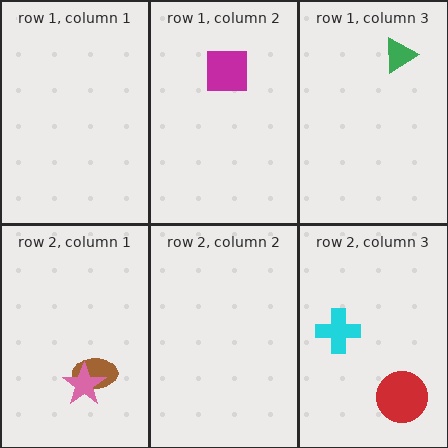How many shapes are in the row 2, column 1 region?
2.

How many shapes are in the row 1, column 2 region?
1.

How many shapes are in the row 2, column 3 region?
2.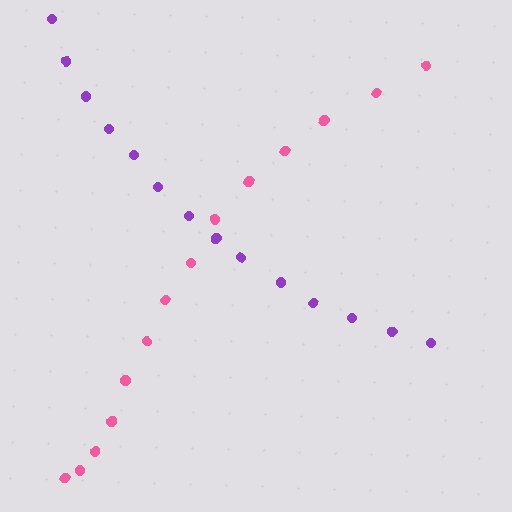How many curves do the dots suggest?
There are 2 distinct paths.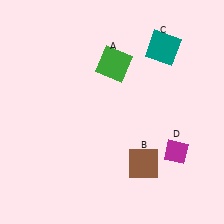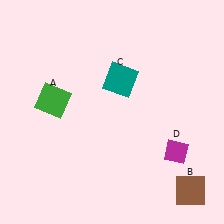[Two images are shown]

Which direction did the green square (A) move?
The green square (A) moved left.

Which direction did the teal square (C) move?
The teal square (C) moved left.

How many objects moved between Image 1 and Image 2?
3 objects moved between the two images.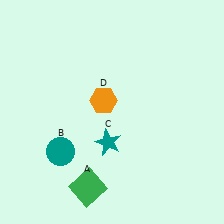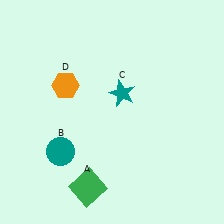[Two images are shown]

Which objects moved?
The objects that moved are: the teal star (C), the orange hexagon (D).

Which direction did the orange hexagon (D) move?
The orange hexagon (D) moved left.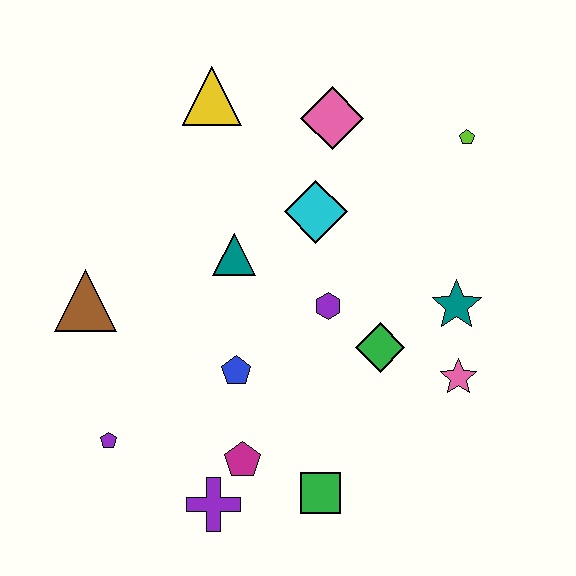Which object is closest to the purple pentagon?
The purple cross is closest to the purple pentagon.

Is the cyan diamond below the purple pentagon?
No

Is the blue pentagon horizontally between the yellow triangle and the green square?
Yes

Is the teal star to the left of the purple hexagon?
No